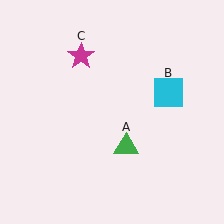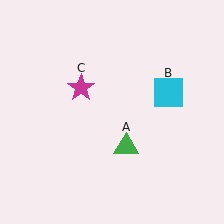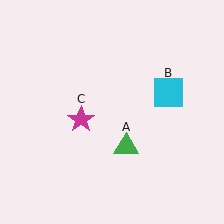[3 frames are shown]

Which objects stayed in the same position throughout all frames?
Green triangle (object A) and cyan square (object B) remained stationary.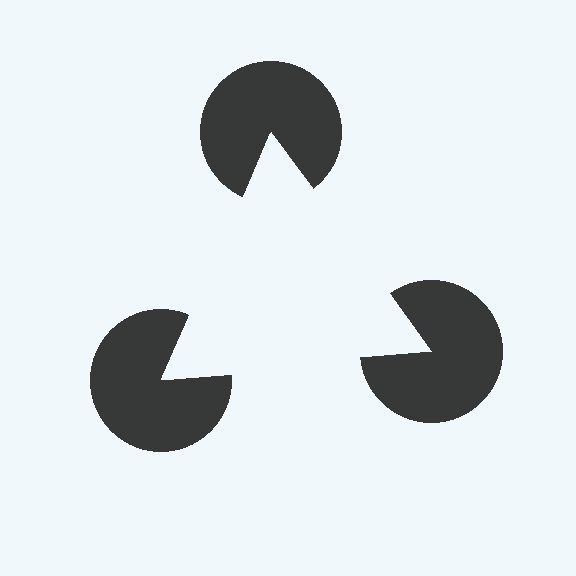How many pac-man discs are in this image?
There are 3 — one at each vertex of the illusory triangle.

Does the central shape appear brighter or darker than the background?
It typically appears slightly brighter than the background, even though no actual brightness change is drawn.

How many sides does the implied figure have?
3 sides.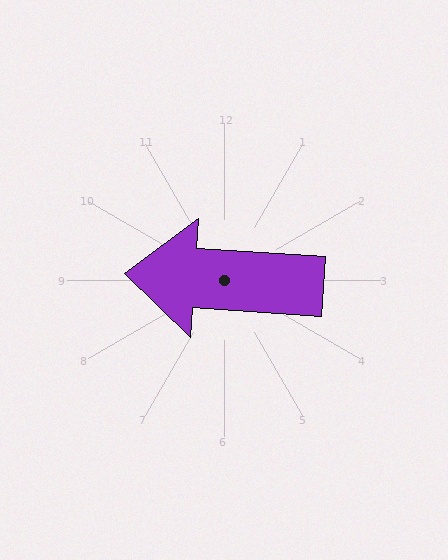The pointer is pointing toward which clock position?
Roughly 9 o'clock.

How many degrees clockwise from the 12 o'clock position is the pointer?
Approximately 274 degrees.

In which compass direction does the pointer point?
West.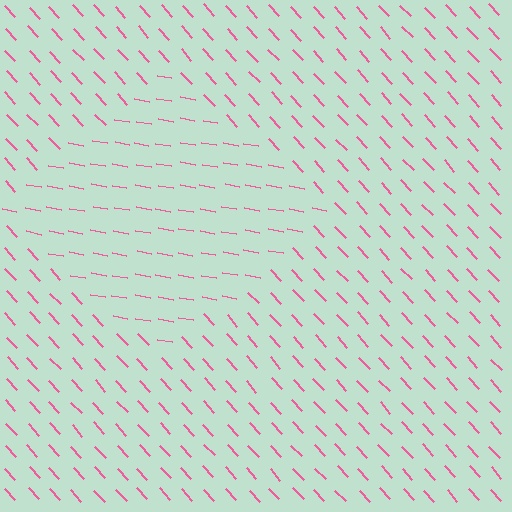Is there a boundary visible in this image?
Yes, there is a texture boundary formed by a change in line orientation.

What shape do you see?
I see a diamond.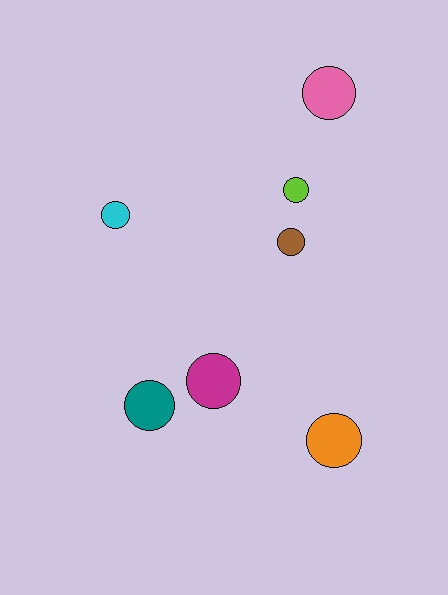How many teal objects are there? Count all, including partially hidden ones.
There is 1 teal object.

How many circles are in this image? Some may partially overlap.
There are 7 circles.